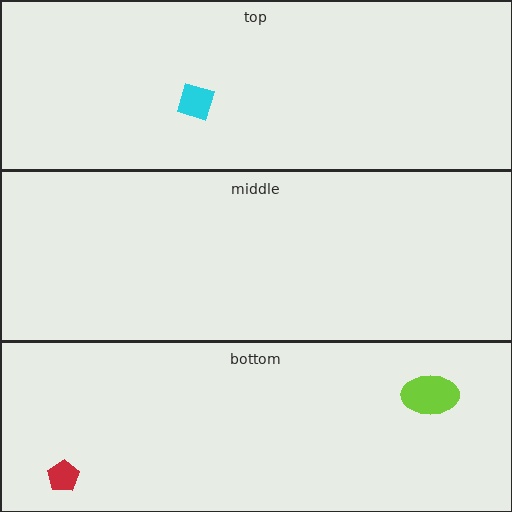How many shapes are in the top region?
1.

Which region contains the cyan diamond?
The top region.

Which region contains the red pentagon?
The bottom region.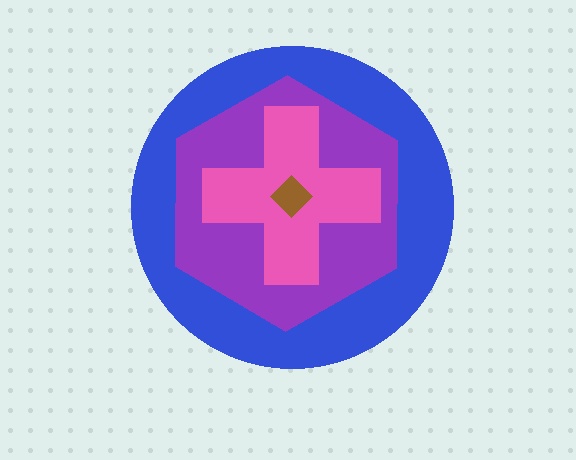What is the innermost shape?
The brown diamond.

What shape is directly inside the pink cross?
The brown diamond.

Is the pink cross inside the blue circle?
Yes.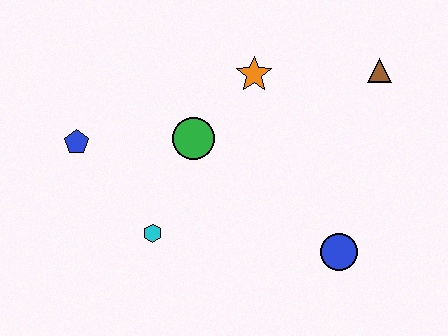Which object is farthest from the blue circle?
The blue pentagon is farthest from the blue circle.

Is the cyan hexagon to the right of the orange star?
No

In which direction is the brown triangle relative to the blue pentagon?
The brown triangle is to the right of the blue pentagon.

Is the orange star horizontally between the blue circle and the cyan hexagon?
Yes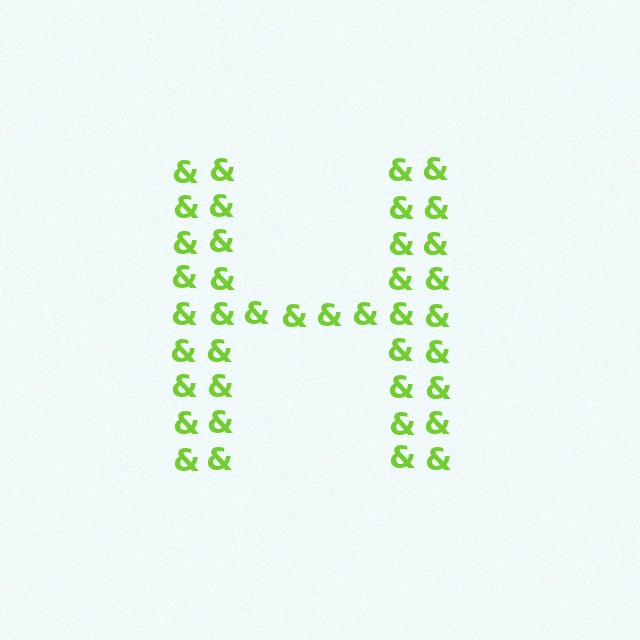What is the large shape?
The large shape is the letter H.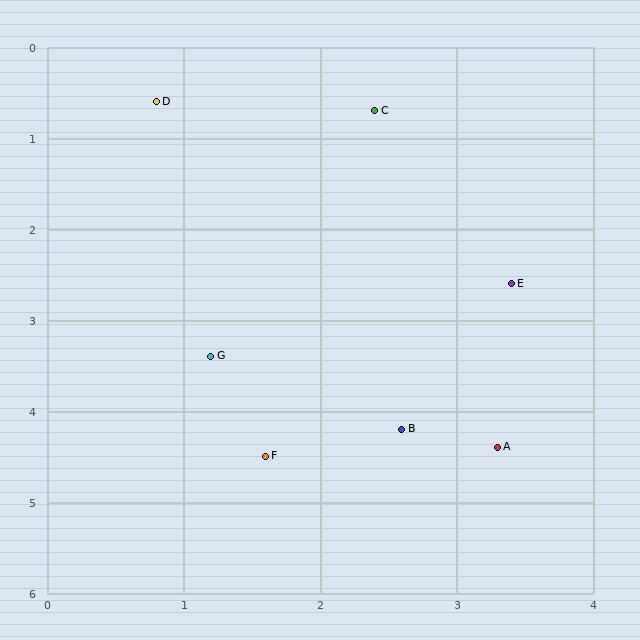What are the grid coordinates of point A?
Point A is at approximately (3.3, 4.4).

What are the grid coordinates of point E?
Point E is at approximately (3.4, 2.6).